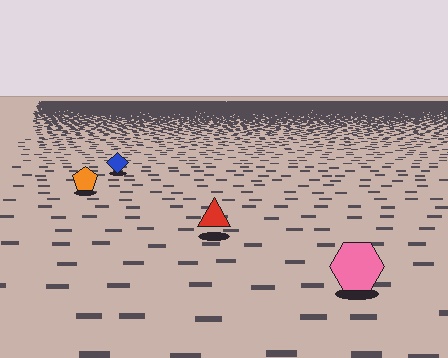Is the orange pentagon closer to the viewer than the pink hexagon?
No. The pink hexagon is closer — you can tell from the texture gradient: the ground texture is coarser near it.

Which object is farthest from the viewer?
The blue diamond is farthest from the viewer. It appears smaller and the ground texture around it is denser.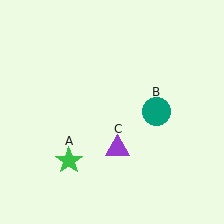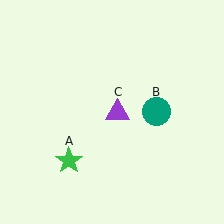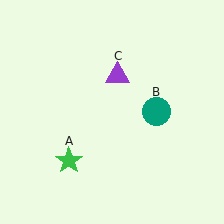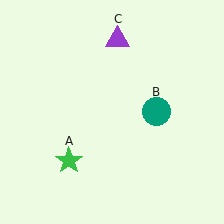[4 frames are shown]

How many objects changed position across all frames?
1 object changed position: purple triangle (object C).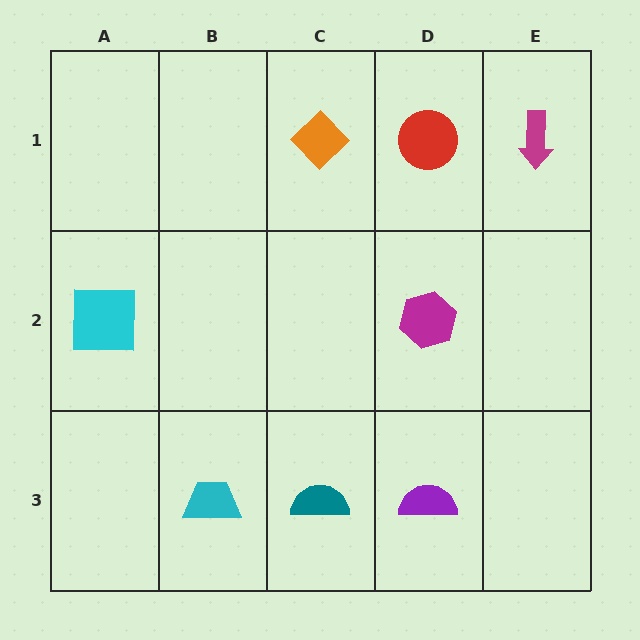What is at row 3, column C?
A teal semicircle.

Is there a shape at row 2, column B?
No, that cell is empty.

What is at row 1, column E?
A magenta arrow.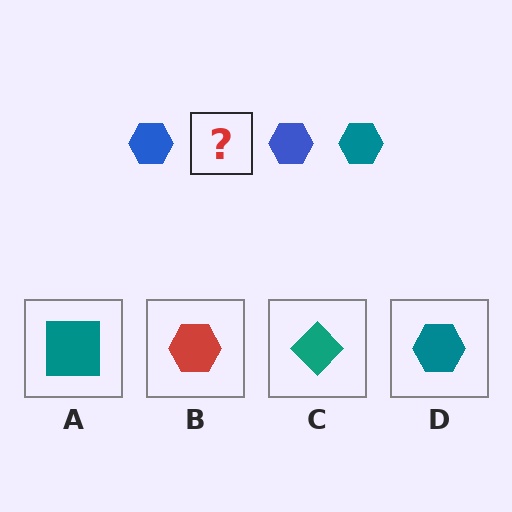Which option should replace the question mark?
Option D.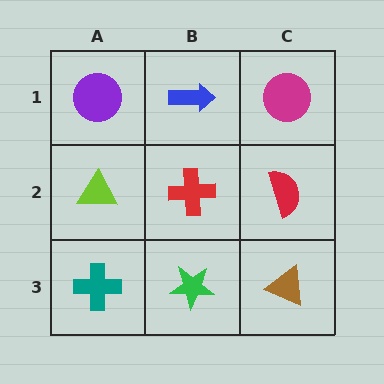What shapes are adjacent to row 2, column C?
A magenta circle (row 1, column C), a brown triangle (row 3, column C), a red cross (row 2, column B).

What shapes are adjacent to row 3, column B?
A red cross (row 2, column B), a teal cross (row 3, column A), a brown triangle (row 3, column C).